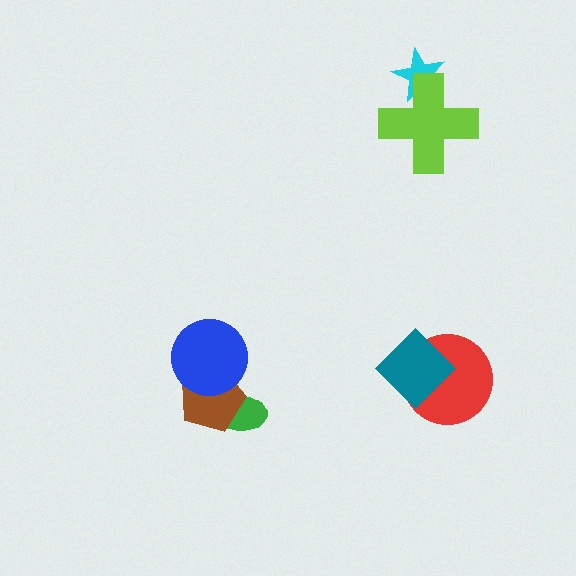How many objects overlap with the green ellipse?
1 object overlaps with the green ellipse.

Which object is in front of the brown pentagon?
The blue circle is in front of the brown pentagon.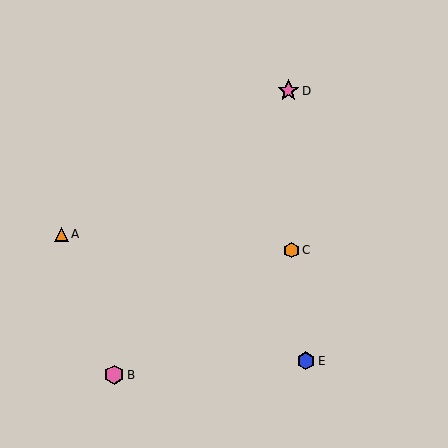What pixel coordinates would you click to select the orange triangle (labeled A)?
Click at (61, 234) to select the orange triangle A.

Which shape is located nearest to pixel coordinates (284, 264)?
The orange hexagon (labeled C) at (292, 250) is nearest to that location.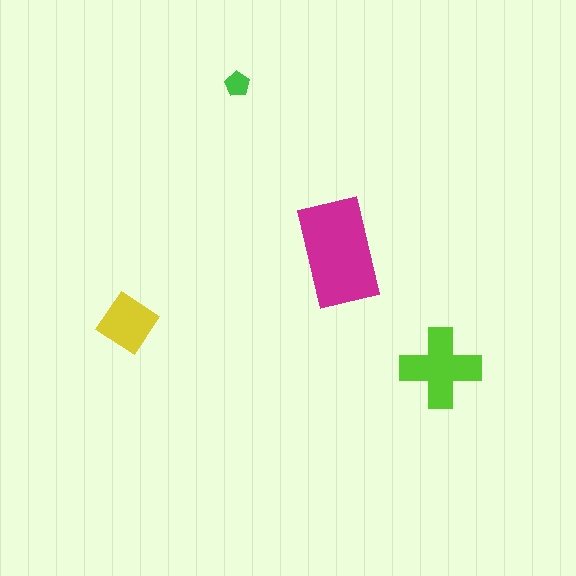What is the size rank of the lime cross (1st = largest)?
2nd.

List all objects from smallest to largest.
The green pentagon, the yellow diamond, the lime cross, the magenta rectangle.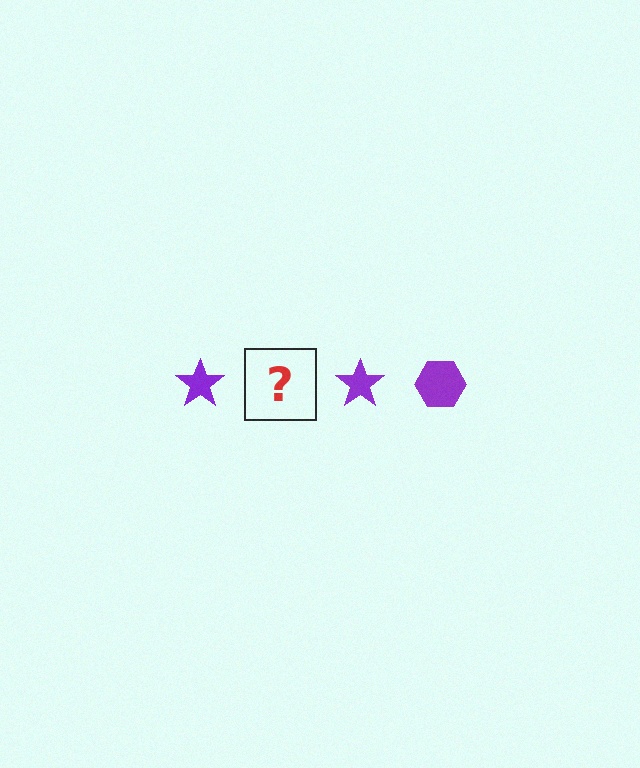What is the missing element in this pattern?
The missing element is a purple hexagon.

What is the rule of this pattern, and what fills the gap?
The rule is that the pattern cycles through star, hexagon shapes in purple. The gap should be filled with a purple hexagon.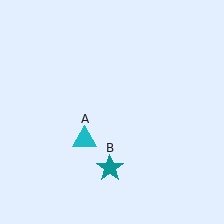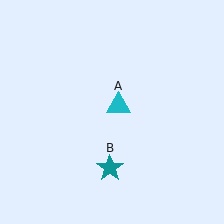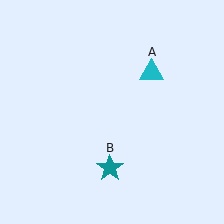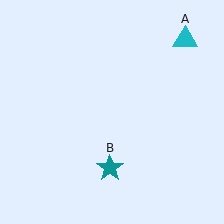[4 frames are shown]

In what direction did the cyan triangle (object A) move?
The cyan triangle (object A) moved up and to the right.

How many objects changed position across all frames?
1 object changed position: cyan triangle (object A).